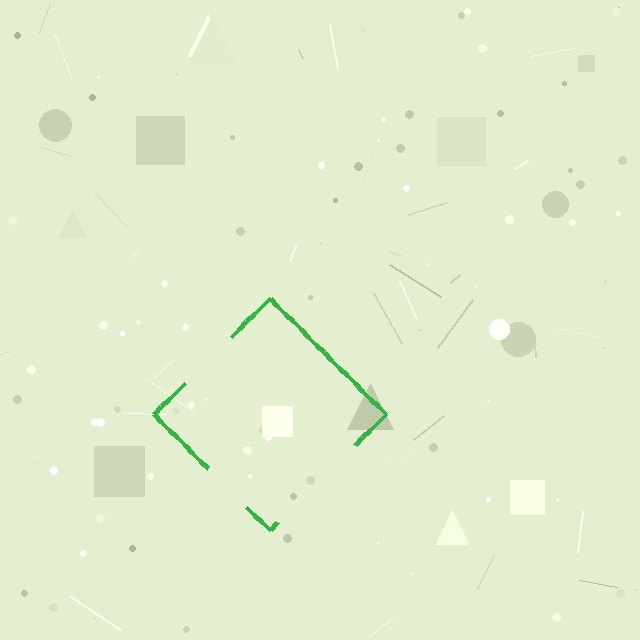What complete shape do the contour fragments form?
The contour fragments form a diamond.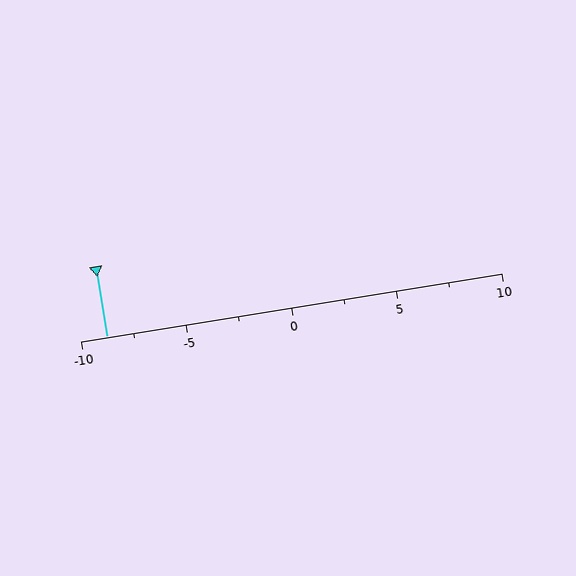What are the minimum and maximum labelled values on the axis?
The axis runs from -10 to 10.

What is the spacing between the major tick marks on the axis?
The major ticks are spaced 5 apart.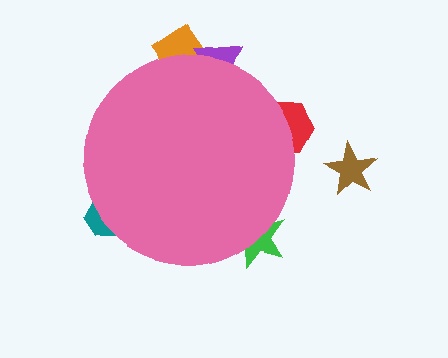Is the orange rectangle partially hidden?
Yes, the orange rectangle is partially hidden behind the pink circle.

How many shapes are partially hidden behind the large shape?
5 shapes are partially hidden.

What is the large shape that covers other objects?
A pink circle.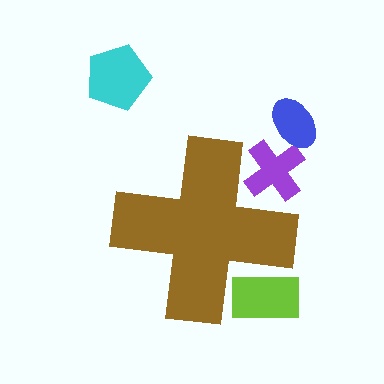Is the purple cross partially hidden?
Yes, the purple cross is partially hidden behind the brown cross.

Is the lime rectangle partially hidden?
Yes, the lime rectangle is partially hidden behind the brown cross.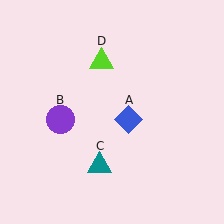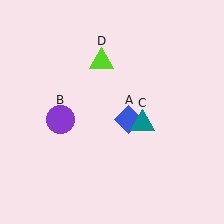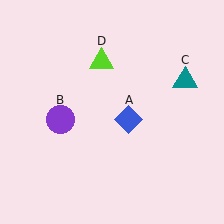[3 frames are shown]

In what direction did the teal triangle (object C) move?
The teal triangle (object C) moved up and to the right.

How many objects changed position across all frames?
1 object changed position: teal triangle (object C).